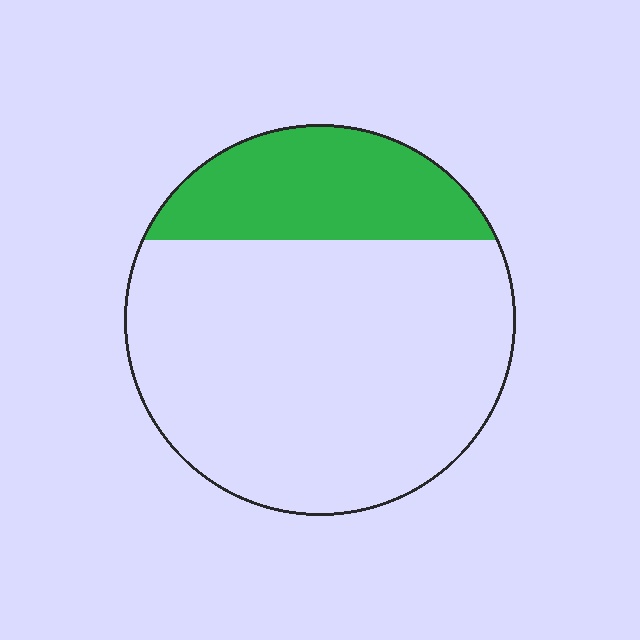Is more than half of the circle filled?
No.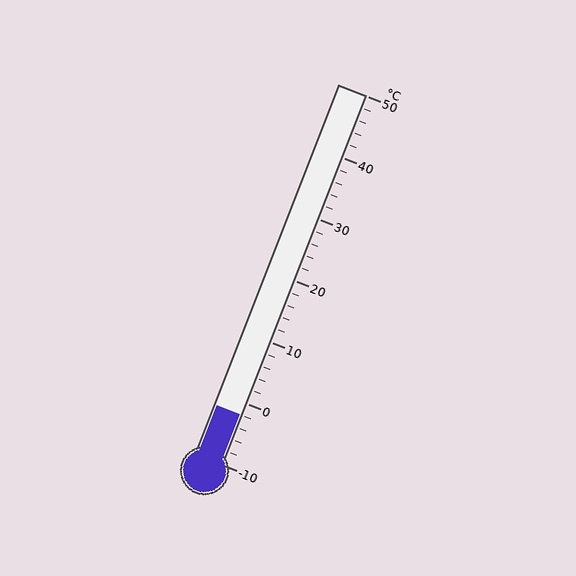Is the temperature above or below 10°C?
The temperature is below 10°C.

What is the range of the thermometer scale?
The thermometer scale ranges from -10°C to 50°C.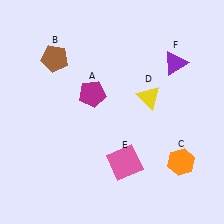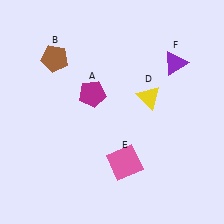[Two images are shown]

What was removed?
The orange hexagon (C) was removed in Image 2.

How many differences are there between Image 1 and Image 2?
There is 1 difference between the two images.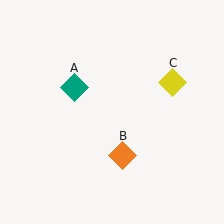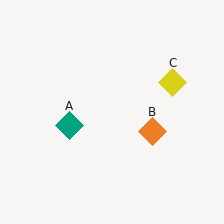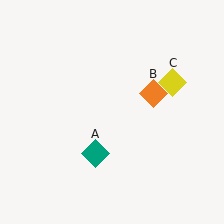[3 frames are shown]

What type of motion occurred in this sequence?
The teal diamond (object A), orange diamond (object B) rotated counterclockwise around the center of the scene.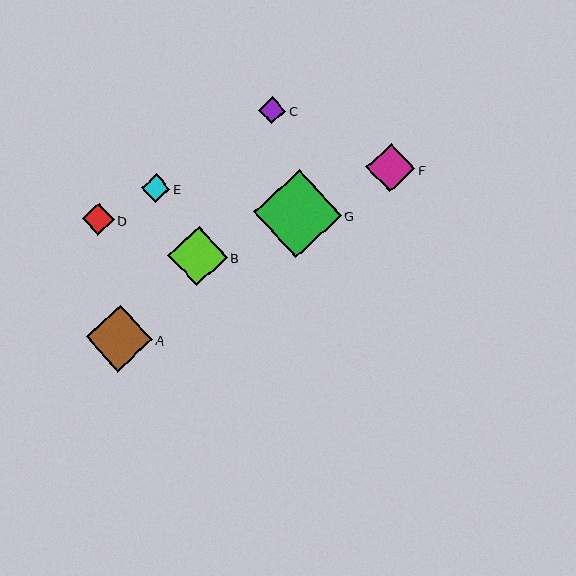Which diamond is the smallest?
Diamond C is the smallest with a size of approximately 27 pixels.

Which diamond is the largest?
Diamond G is the largest with a size of approximately 88 pixels.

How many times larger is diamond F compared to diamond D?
Diamond F is approximately 1.5 times the size of diamond D.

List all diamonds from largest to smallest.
From largest to smallest: G, A, B, F, D, E, C.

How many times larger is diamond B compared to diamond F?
Diamond B is approximately 1.2 times the size of diamond F.